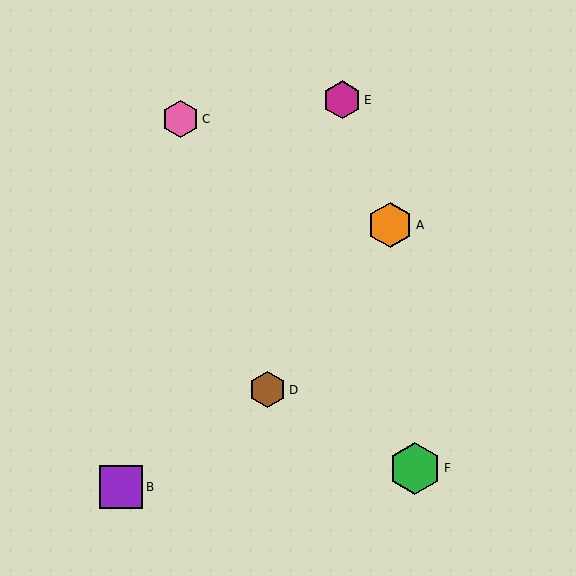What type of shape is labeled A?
Shape A is an orange hexagon.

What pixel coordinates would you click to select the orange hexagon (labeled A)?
Click at (390, 225) to select the orange hexagon A.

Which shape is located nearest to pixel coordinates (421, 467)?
The green hexagon (labeled F) at (415, 468) is nearest to that location.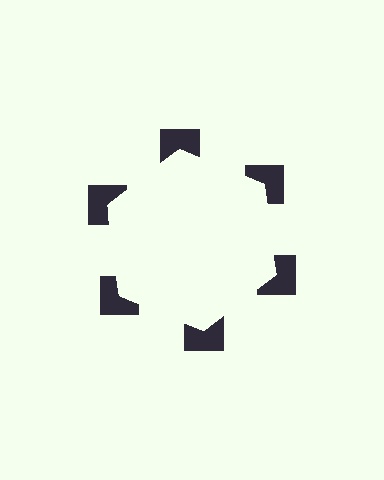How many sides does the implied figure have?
6 sides.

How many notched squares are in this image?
There are 6 — one at each vertex of the illusory hexagon.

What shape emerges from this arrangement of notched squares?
An illusory hexagon — its edges are inferred from the aligned wedge cuts in the notched squares, not physically drawn.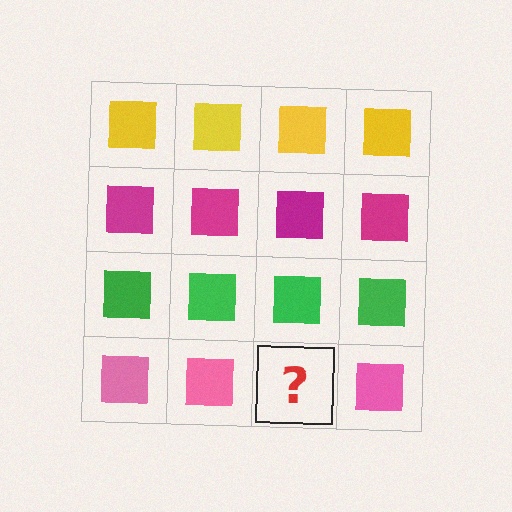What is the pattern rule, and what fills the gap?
The rule is that each row has a consistent color. The gap should be filled with a pink square.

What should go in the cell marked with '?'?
The missing cell should contain a pink square.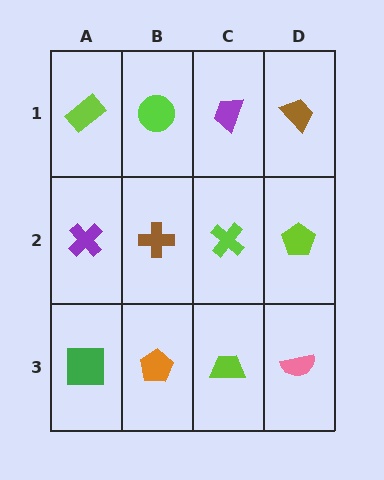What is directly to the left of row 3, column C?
An orange pentagon.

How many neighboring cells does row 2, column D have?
3.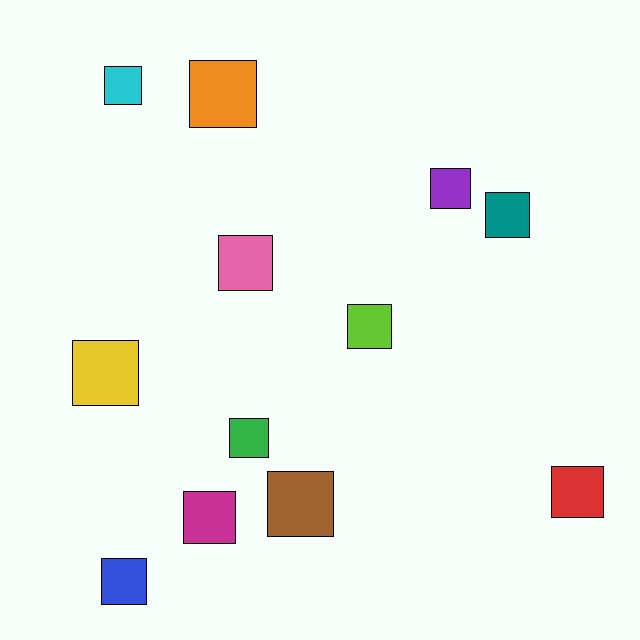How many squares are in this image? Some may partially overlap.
There are 12 squares.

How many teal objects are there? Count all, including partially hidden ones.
There is 1 teal object.